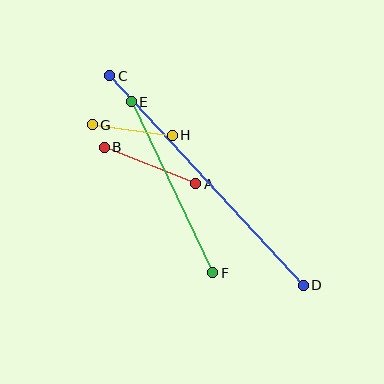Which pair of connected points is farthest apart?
Points C and D are farthest apart.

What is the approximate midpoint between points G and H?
The midpoint is at approximately (132, 130) pixels.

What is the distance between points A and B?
The distance is approximately 98 pixels.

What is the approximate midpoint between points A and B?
The midpoint is at approximately (150, 166) pixels.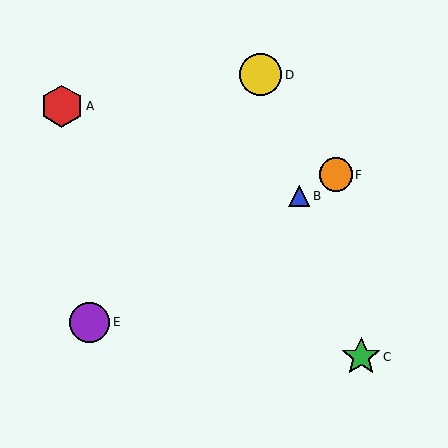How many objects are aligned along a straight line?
3 objects (B, E, F) are aligned along a straight line.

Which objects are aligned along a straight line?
Objects B, E, F are aligned along a straight line.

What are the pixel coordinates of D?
Object D is at (261, 75).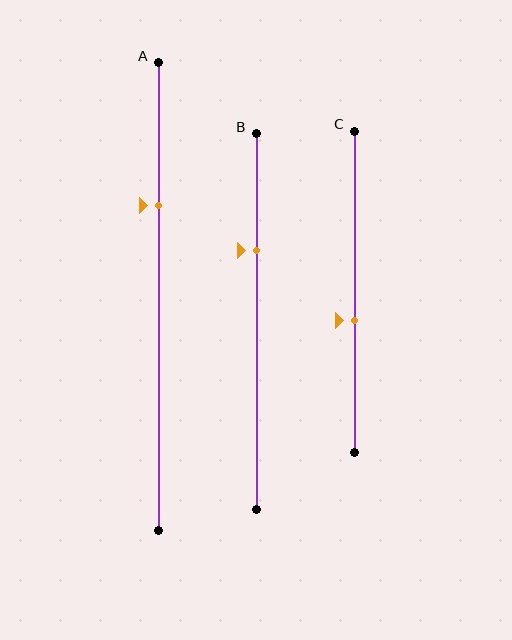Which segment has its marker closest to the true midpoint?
Segment C has its marker closest to the true midpoint.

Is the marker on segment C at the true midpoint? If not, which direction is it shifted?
No, the marker on segment C is shifted downward by about 9% of the segment length.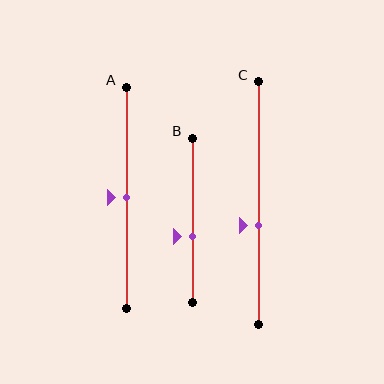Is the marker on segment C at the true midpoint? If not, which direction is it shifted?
No, the marker on segment C is shifted downward by about 9% of the segment length.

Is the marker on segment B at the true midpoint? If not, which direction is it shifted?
No, the marker on segment B is shifted downward by about 10% of the segment length.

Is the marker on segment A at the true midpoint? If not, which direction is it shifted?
Yes, the marker on segment A is at the true midpoint.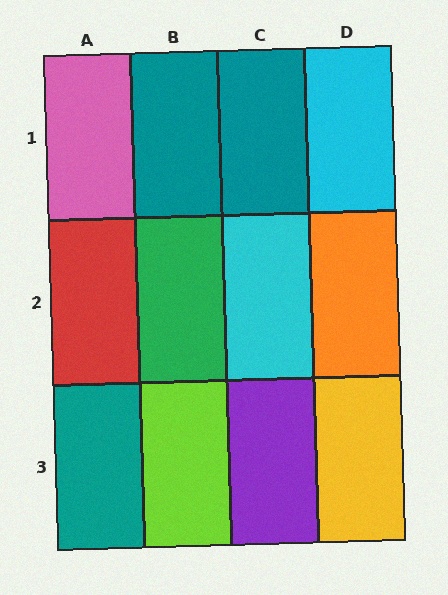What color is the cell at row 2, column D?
Orange.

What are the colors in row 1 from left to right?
Pink, teal, teal, cyan.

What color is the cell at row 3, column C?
Purple.